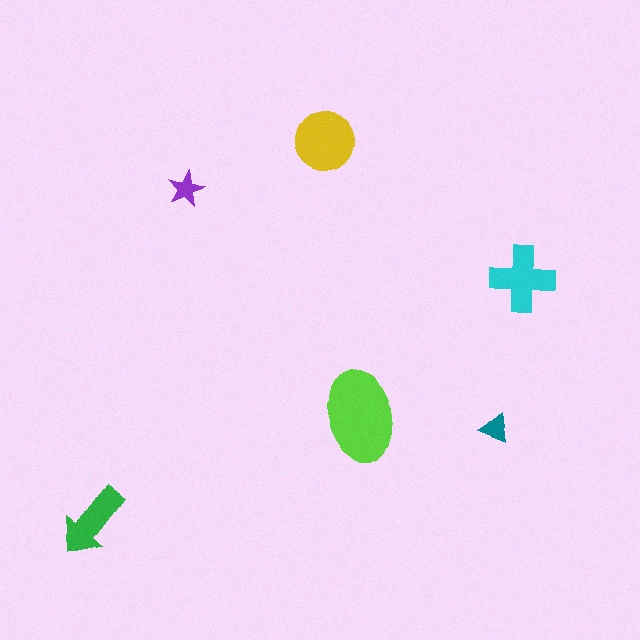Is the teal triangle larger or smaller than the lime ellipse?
Smaller.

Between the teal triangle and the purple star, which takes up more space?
The purple star.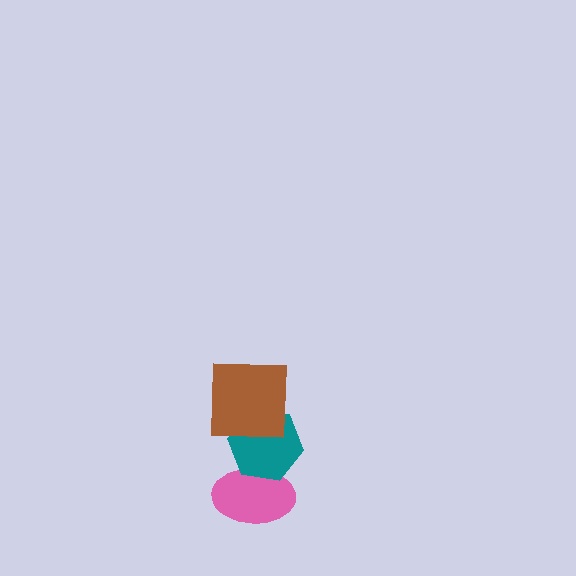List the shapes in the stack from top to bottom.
From top to bottom: the brown square, the teal hexagon, the pink ellipse.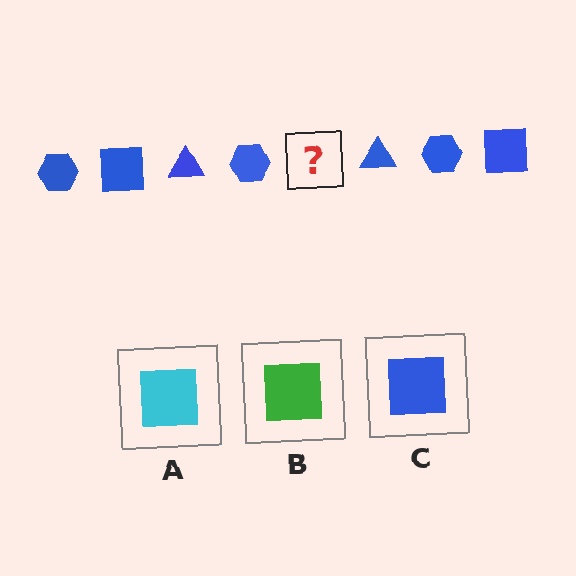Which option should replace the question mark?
Option C.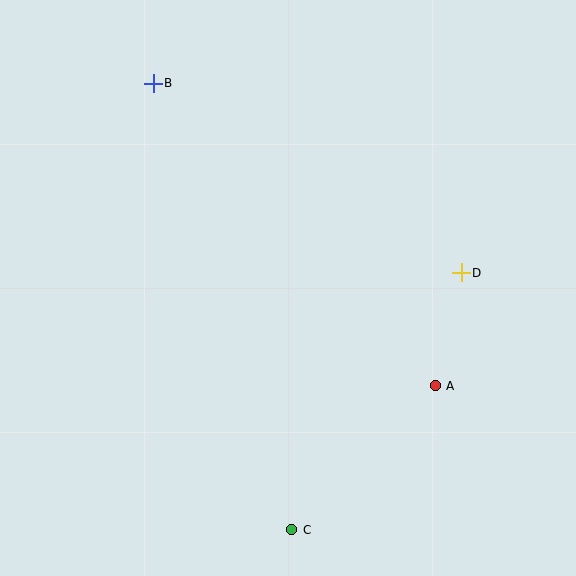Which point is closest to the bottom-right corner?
Point A is closest to the bottom-right corner.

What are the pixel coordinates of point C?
Point C is at (292, 530).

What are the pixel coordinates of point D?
Point D is at (461, 273).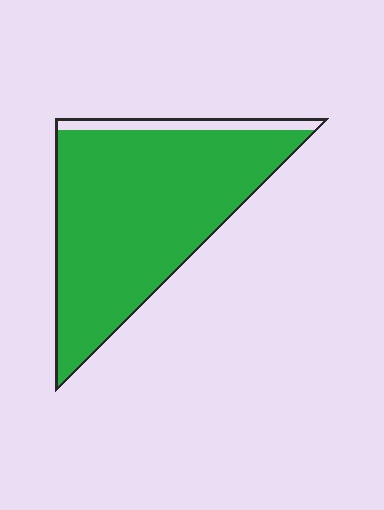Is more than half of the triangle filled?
Yes.